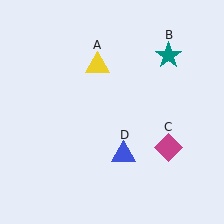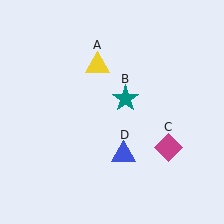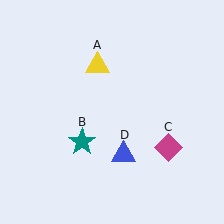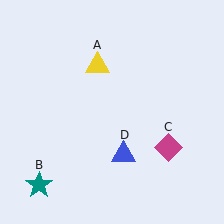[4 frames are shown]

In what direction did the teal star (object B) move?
The teal star (object B) moved down and to the left.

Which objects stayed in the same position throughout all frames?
Yellow triangle (object A) and magenta diamond (object C) and blue triangle (object D) remained stationary.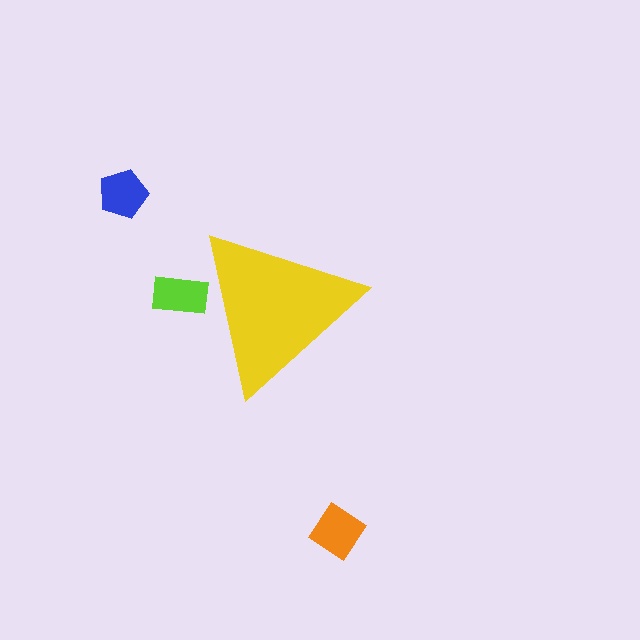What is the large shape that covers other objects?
A yellow triangle.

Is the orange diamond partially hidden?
No, the orange diamond is fully visible.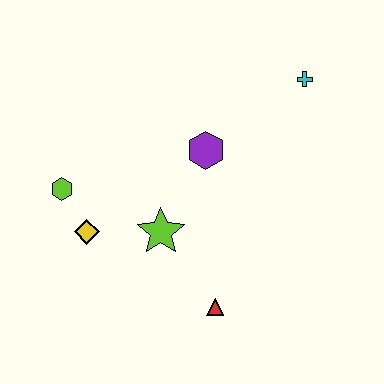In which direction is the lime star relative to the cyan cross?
The lime star is below the cyan cross.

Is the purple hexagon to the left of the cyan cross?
Yes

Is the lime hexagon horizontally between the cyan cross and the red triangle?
No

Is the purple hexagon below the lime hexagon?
No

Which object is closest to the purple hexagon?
The lime star is closest to the purple hexagon.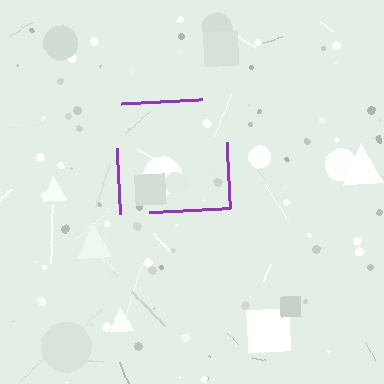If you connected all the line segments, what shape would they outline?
They would outline a square.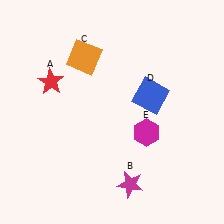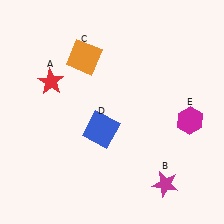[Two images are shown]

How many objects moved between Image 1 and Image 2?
3 objects moved between the two images.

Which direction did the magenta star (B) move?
The magenta star (B) moved right.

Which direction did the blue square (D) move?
The blue square (D) moved left.